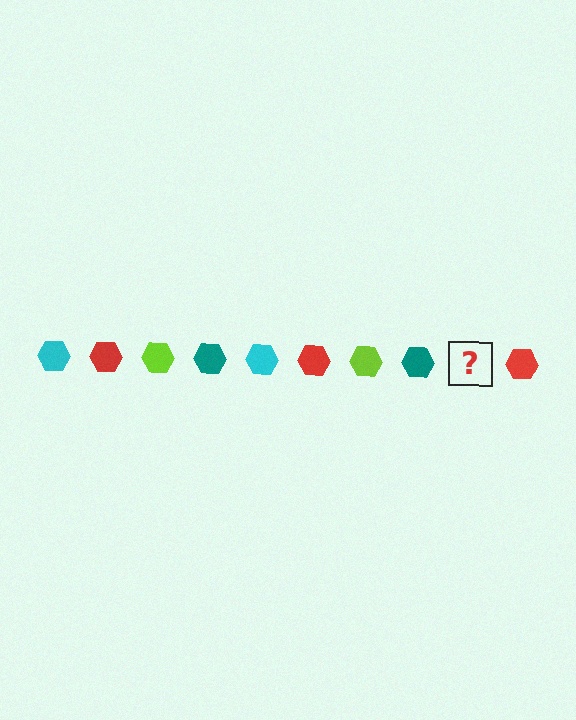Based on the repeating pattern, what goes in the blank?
The blank should be a cyan hexagon.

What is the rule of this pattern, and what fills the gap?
The rule is that the pattern cycles through cyan, red, lime, teal hexagons. The gap should be filled with a cyan hexagon.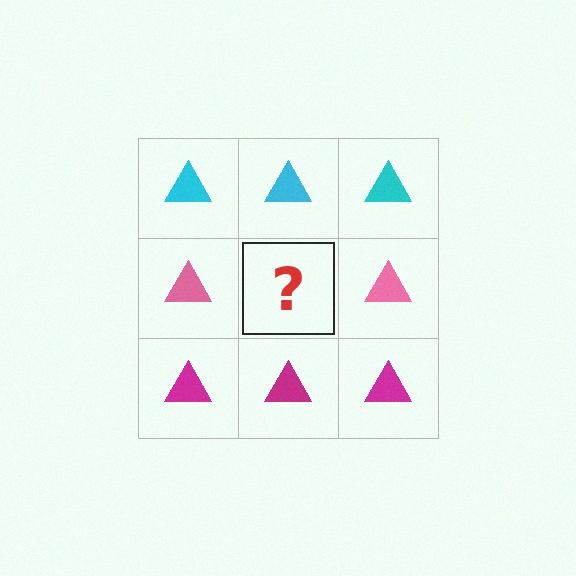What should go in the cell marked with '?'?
The missing cell should contain a pink triangle.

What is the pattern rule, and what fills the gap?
The rule is that each row has a consistent color. The gap should be filled with a pink triangle.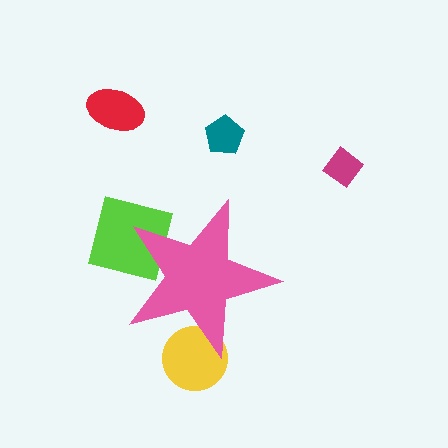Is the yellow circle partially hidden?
Yes, the yellow circle is partially hidden behind the pink star.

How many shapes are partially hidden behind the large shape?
2 shapes are partially hidden.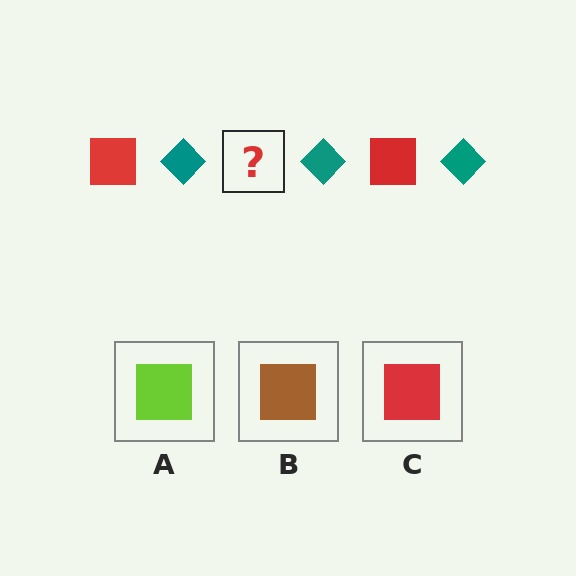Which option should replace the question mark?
Option C.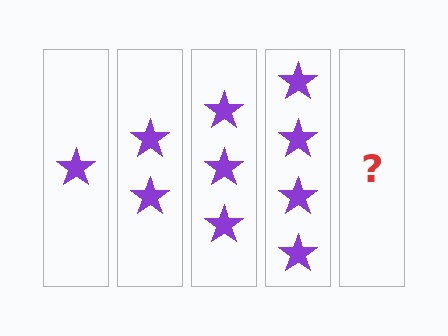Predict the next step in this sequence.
The next step is 5 stars.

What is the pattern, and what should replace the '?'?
The pattern is that each step adds one more star. The '?' should be 5 stars.